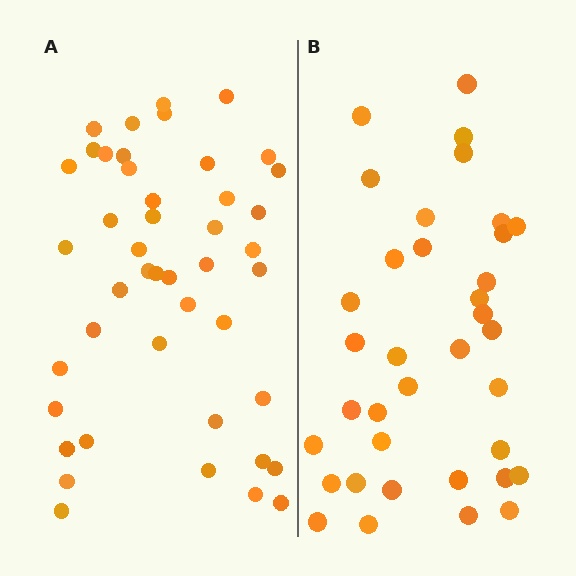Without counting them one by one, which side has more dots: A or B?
Region A (the left region) has more dots.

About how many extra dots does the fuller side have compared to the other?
Region A has roughly 8 or so more dots than region B.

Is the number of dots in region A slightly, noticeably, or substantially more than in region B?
Region A has noticeably more, but not dramatically so. The ratio is roughly 1.2 to 1.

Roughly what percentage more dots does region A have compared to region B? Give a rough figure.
About 25% more.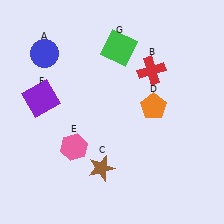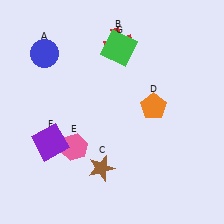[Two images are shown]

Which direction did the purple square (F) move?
The purple square (F) moved down.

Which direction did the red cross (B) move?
The red cross (B) moved left.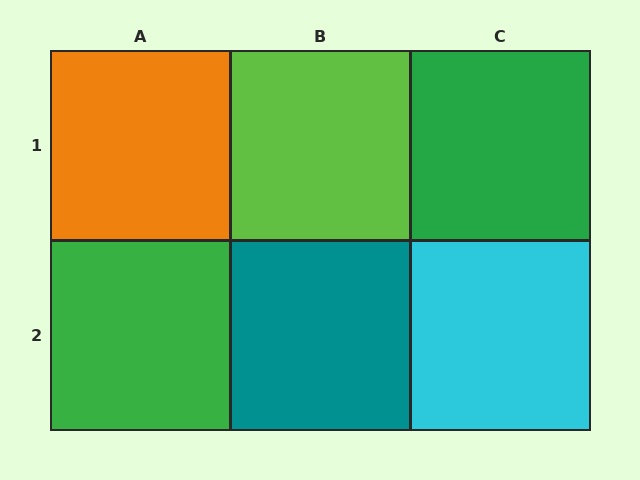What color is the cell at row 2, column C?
Cyan.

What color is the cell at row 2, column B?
Teal.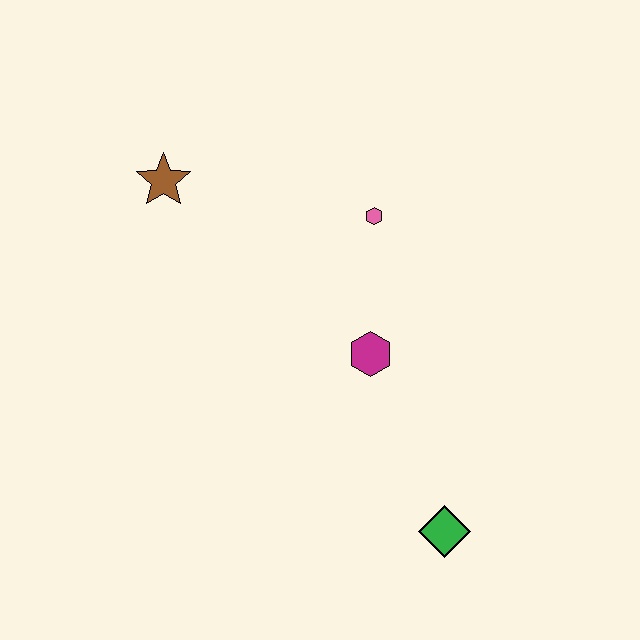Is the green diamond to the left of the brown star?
No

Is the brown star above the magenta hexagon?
Yes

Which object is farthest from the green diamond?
The brown star is farthest from the green diamond.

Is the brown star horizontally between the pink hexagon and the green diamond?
No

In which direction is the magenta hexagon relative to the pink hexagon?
The magenta hexagon is below the pink hexagon.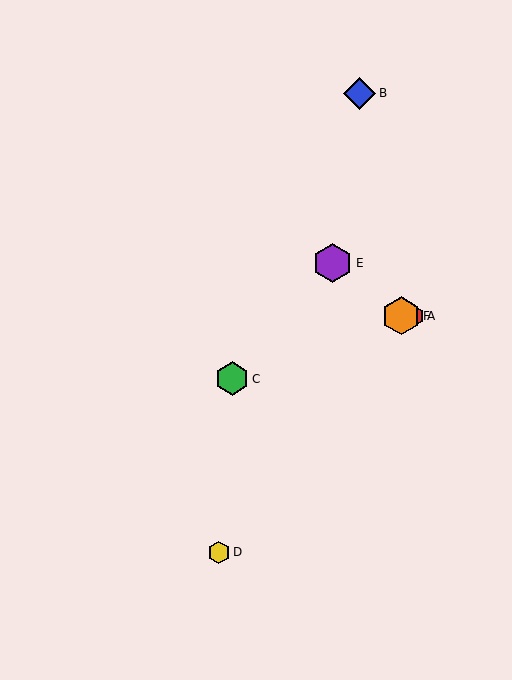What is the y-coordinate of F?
Object F is at y≈316.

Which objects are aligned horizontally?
Objects A, F are aligned horizontally.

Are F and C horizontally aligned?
No, F is at y≈316 and C is at y≈379.